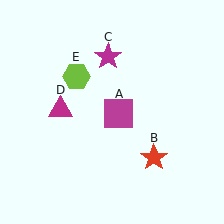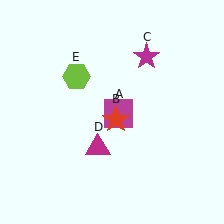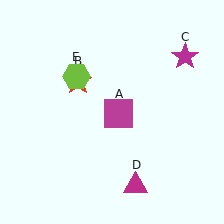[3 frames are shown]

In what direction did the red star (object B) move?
The red star (object B) moved up and to the left.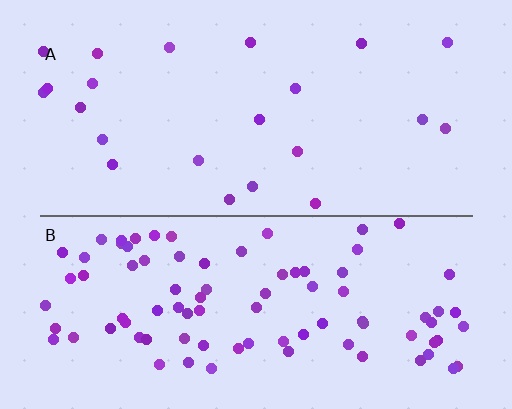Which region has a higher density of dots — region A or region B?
B (the bottom).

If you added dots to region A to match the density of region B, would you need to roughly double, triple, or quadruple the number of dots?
Approximately quadruple.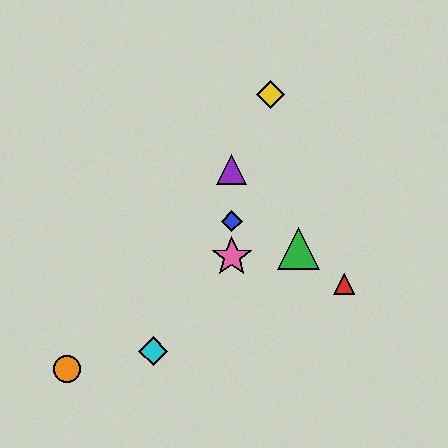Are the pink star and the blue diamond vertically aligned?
Yes, both are at x≈232.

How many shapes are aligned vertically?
3 shapes (the blue diamond, the purple triangle, the pink star) are aligned vertically.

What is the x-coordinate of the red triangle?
The red triangle is at x≈344.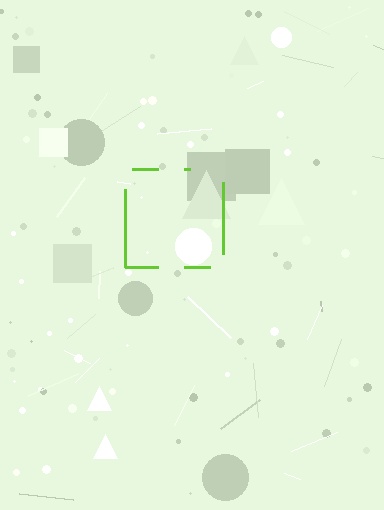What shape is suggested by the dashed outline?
The dashed outline suggests a square.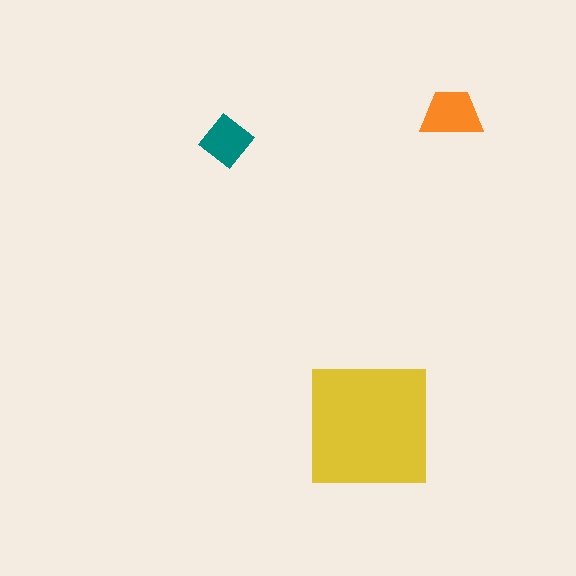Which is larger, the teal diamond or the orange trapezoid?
The orange trapezoid.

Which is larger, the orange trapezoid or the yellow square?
The yellow square.